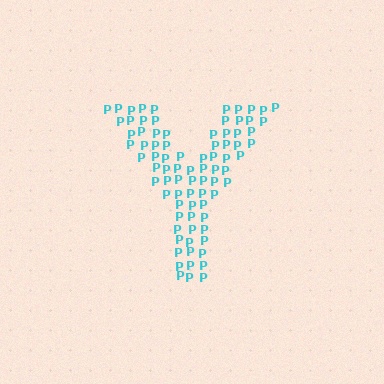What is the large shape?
The large shape is the letter Y.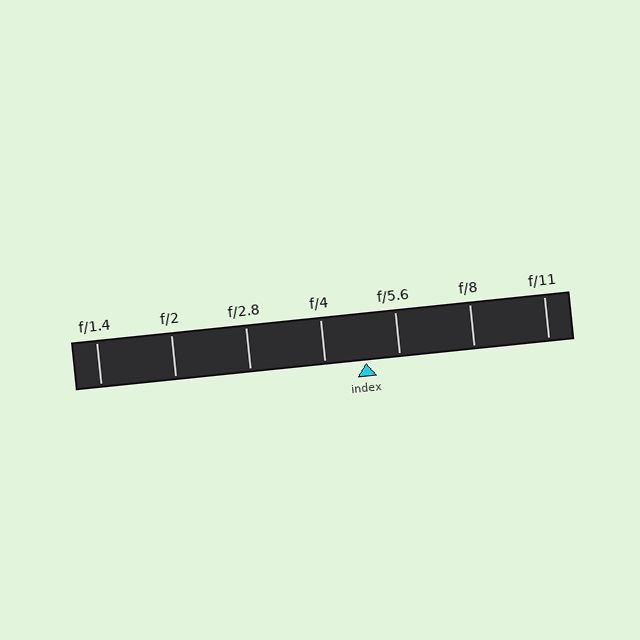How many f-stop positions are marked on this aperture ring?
There are 7 f-stop positions marked.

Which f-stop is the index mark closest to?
The index mark is closest to f/5.6.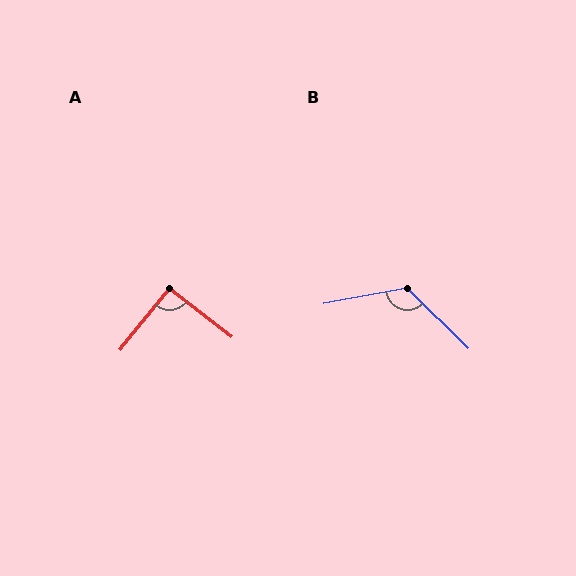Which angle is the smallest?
A, at approximately 91 degrees.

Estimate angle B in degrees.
Approximately 125 degrees.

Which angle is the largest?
B, at approximately 125 degrees.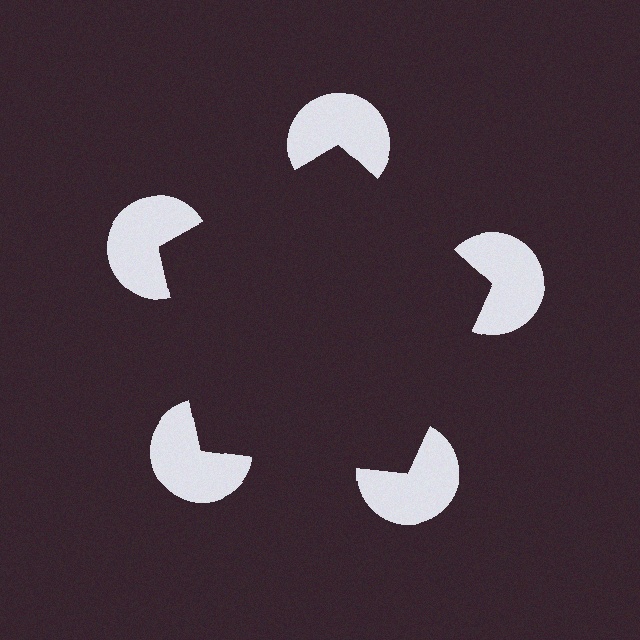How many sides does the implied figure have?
5 sides.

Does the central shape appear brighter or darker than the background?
It typically appears slightly darker than the background, even though no actual brightness change is drawn.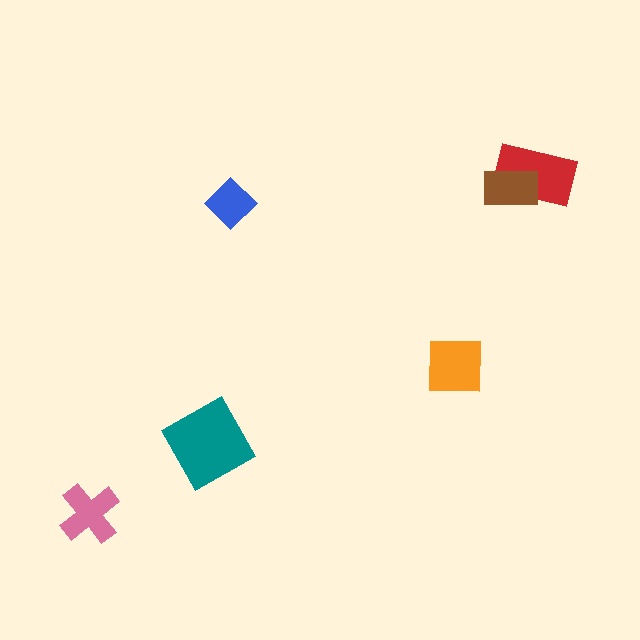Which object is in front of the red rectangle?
The brown rectangle is in front of the red rectangle.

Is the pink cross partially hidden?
No, no other shape covers it.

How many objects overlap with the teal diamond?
0 objects overlap with the teal diamond.